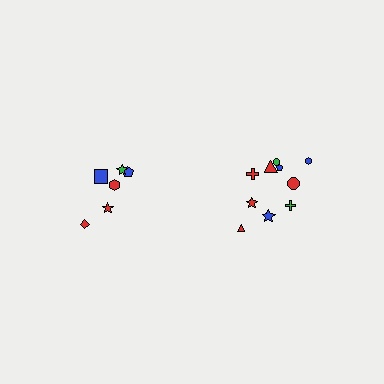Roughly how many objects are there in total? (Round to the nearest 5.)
Roughly 15 objects in total.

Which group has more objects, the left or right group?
The right group.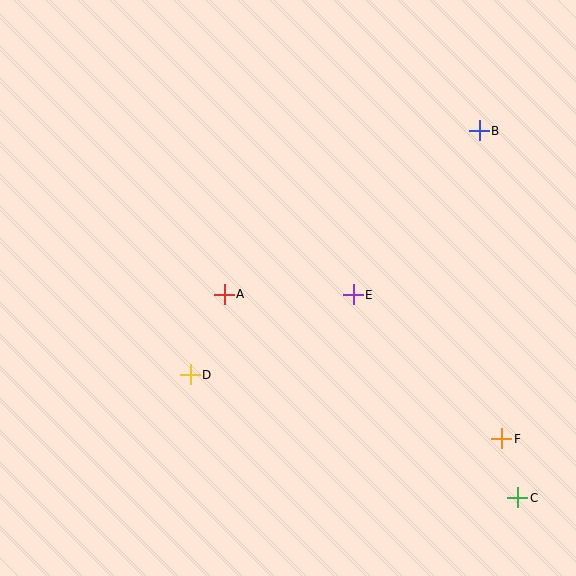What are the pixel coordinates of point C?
Point C is at (518, 498).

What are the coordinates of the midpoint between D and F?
The midpoint between D and F is at (346, 407).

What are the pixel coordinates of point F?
Point F is at (502, 439).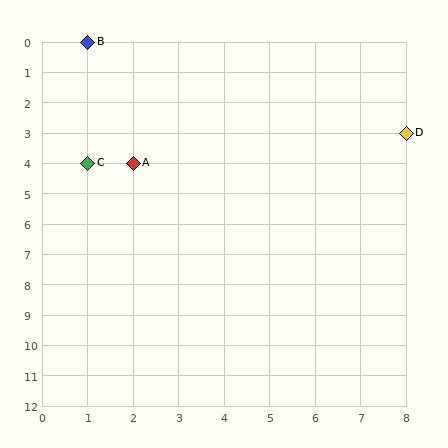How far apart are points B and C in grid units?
Points B and C are 4 rows apart.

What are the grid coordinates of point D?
Point D is at grid coordinates (8, 3).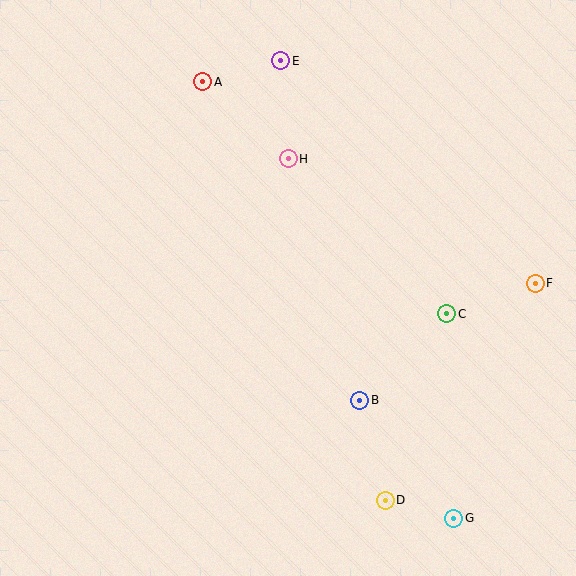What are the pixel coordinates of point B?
Point B is at (360, 400).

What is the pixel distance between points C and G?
The distance between C and G is 205 pixels.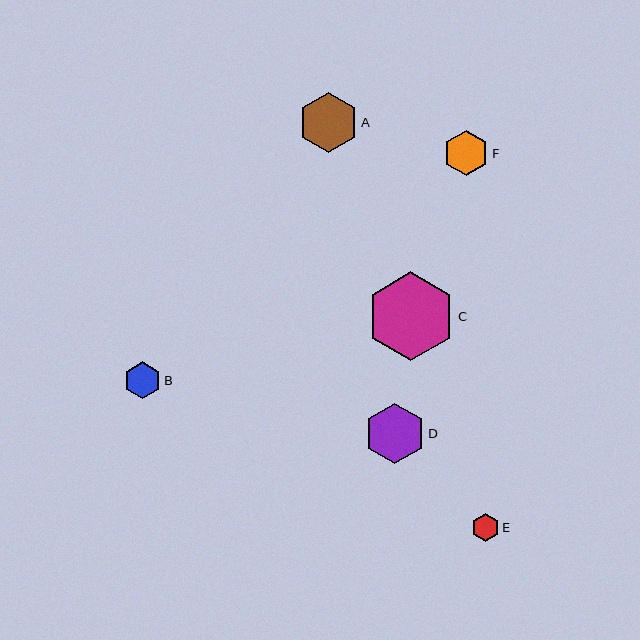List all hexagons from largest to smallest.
From largest to smallest: C, D, A, F, B, E.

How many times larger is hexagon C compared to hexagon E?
Hexagon C is approximately 3.2 times the size of hexagon E.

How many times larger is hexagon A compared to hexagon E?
Hexagon A is approximately 2.1 times the size of hexagon E.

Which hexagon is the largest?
Hexagon C is the largest with a size of approximately 89 pixels.